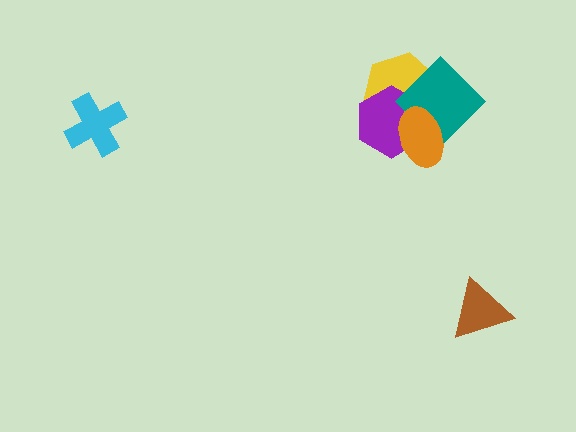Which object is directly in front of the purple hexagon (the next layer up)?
The teal diamond is directly in front of the purple hexagon.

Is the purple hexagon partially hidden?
Yes, it is partially covered by another shape.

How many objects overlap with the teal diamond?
3 objects overlap with the teal diamond.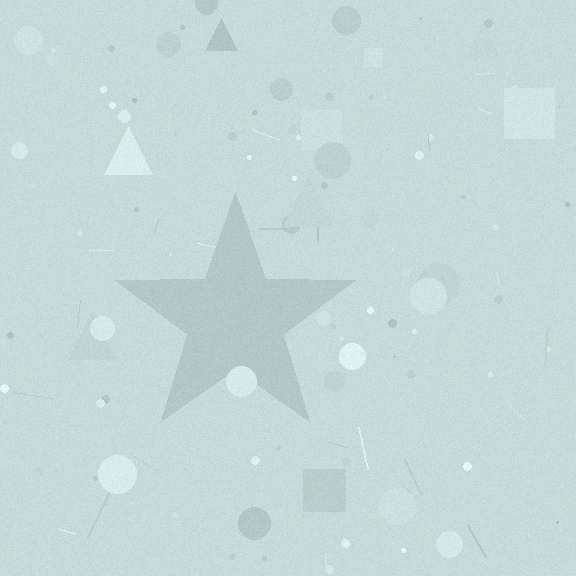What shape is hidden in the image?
A star is hidden in the image.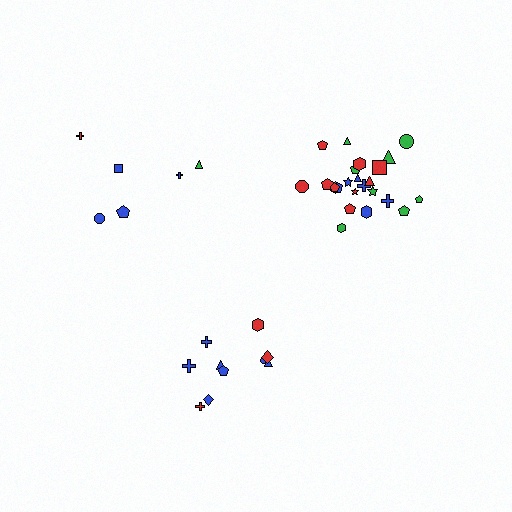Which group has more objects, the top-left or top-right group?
The top-right group.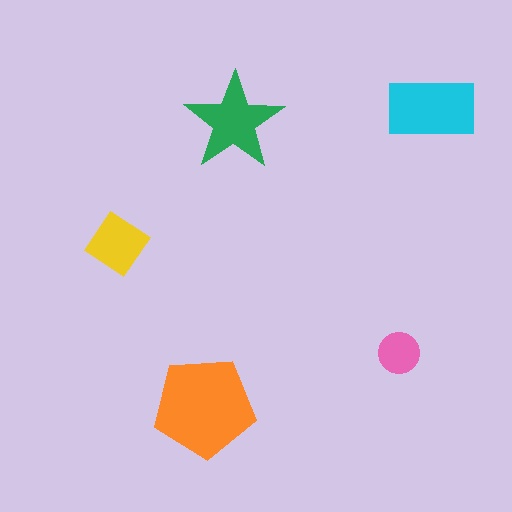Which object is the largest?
The orange pentagon.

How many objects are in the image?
There are 5 objects in the image.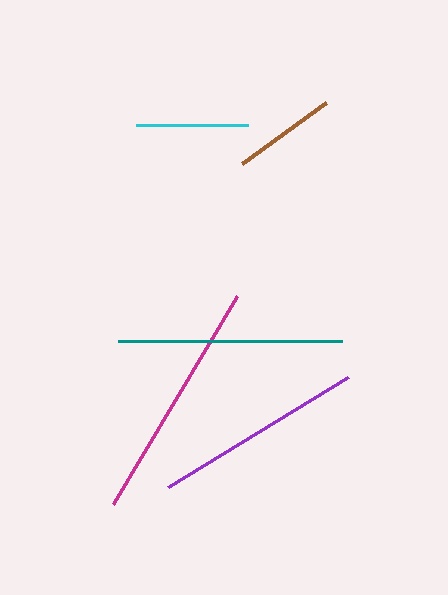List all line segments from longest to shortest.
From longest to shortest: magenta, teal, purple, cyan, brown.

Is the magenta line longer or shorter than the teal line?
The magenta line is longer than the teal line.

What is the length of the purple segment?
The purple segment is approximately 211 pixels long.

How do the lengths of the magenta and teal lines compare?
The magenta and teal lines are approximately the same length.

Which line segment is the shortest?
The brown line is the shortest at approximately 104 pixels.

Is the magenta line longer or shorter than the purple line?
The magenta line is longer than the purple line.